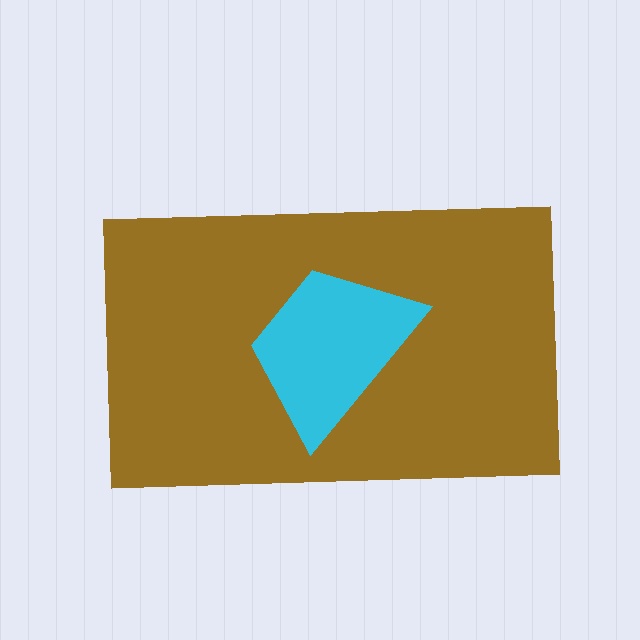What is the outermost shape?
The brown rectangle.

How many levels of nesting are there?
2.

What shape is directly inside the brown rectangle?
The cyan trapezoid.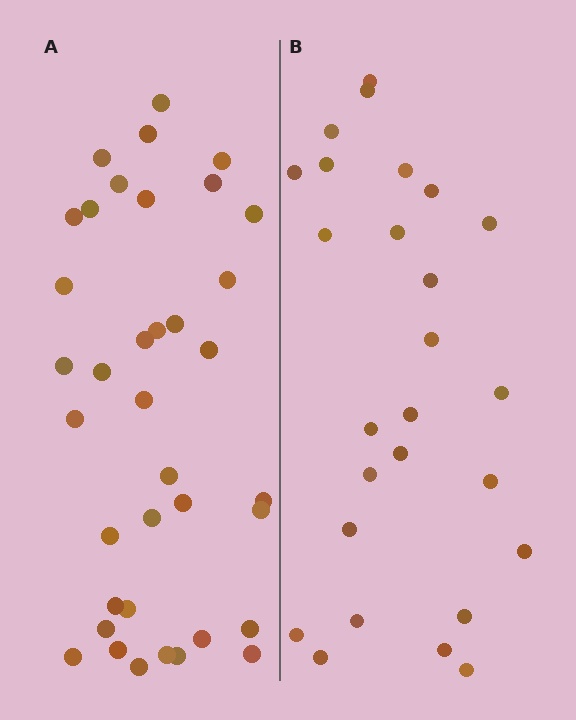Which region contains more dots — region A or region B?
Region A (the left region) has more dots.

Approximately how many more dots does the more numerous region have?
Region A has roughly 12 or so more dots than region B.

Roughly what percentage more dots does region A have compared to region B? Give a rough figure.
About 40% more.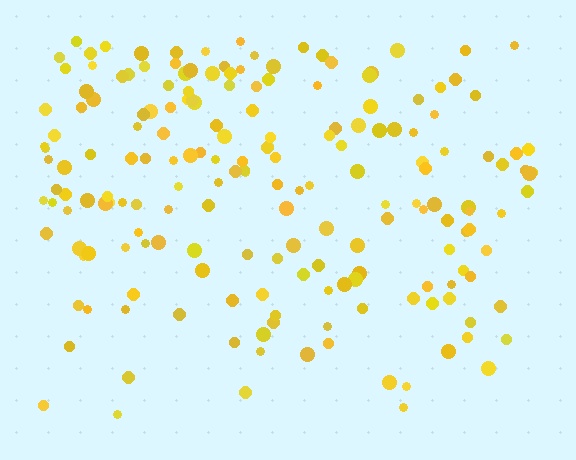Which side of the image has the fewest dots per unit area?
The bottom.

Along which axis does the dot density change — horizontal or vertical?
Vertical.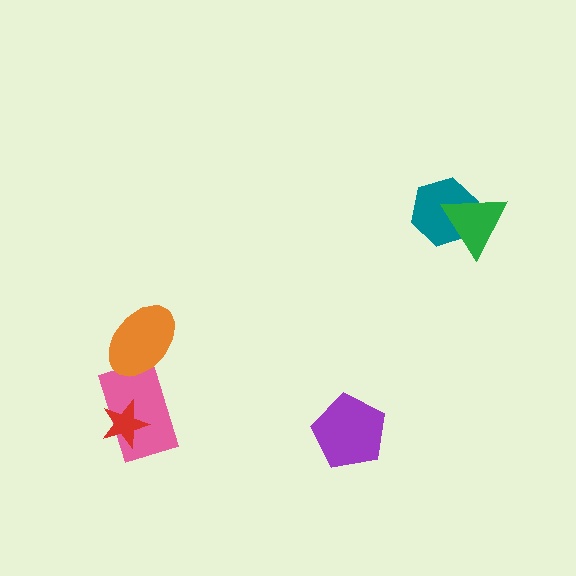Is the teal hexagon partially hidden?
Yes, it is partially covered by another shape.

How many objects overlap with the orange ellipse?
1 object overlaps with the orange ellipse.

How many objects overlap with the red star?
1 object overlaps with the red star.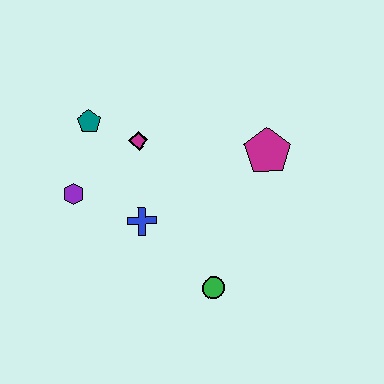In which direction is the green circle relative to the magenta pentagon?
The green circle is below the magenta pentagon.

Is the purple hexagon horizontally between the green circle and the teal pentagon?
No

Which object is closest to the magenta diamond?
The teal pentagon is closest to the magenta diamond.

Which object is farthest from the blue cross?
The magenta pentagon is farthest from the blue cross.